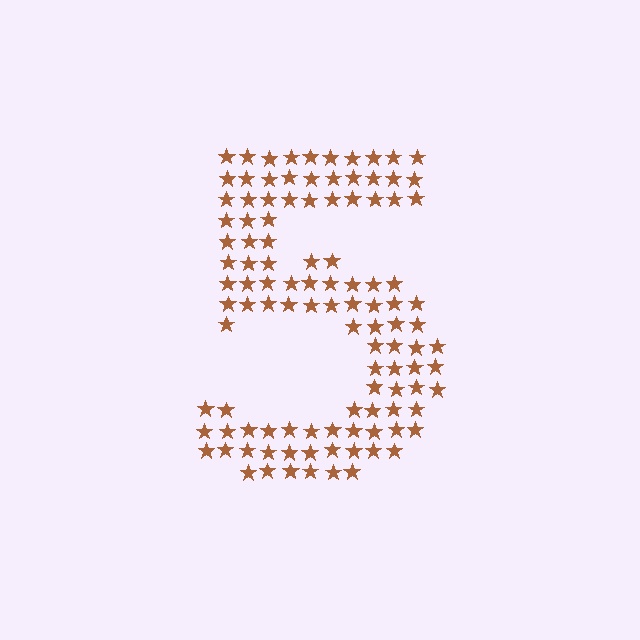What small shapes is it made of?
It is made of small stars.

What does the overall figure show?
The overall figure shows the digit 5.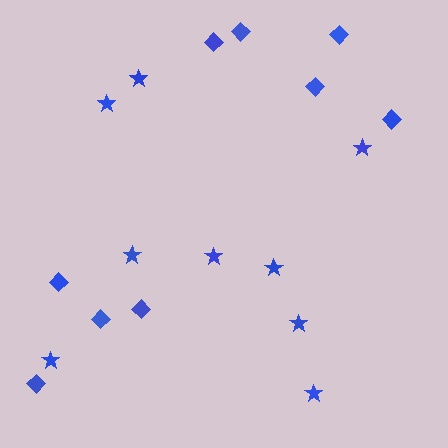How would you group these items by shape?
There are 2 groups: one group of stars (9) and one group of diamonds (9).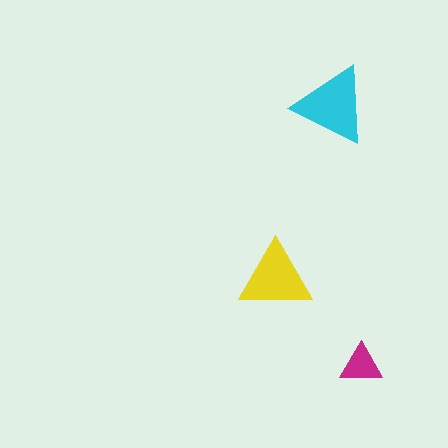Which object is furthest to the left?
The yellow triangle is leftmost.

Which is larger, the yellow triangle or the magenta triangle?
The yellow one.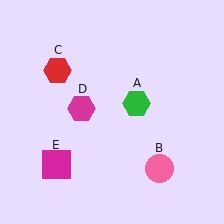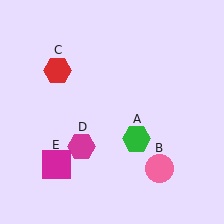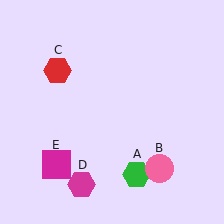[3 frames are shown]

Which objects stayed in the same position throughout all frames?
Pink circle (object B) and red hexagon (object C) and magenta square (object E) remained stationary.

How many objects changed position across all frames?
2 objects changed position: green hexagon (object A), magenta hexagon (object D).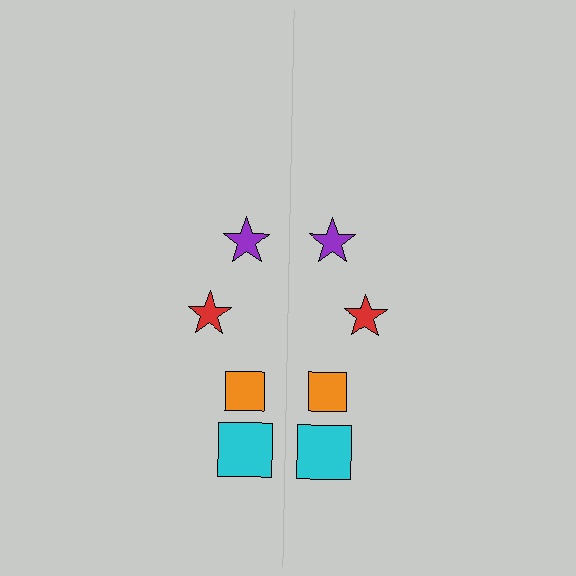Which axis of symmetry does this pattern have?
The pattern has a vertical axis of symmetry running through the center of the image.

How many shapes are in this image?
There are 8 shapes in this image.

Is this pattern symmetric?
Yes, this pattern has bilateral (reflection) symmetry.